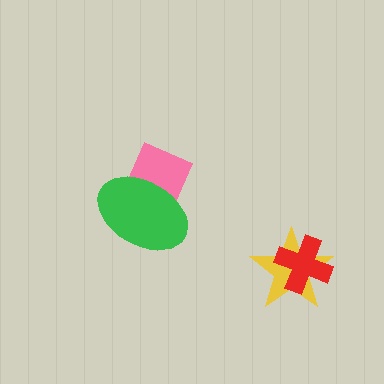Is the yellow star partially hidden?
Yes, it is partially covered by another shape.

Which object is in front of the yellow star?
The red cross is in front of the yellow star.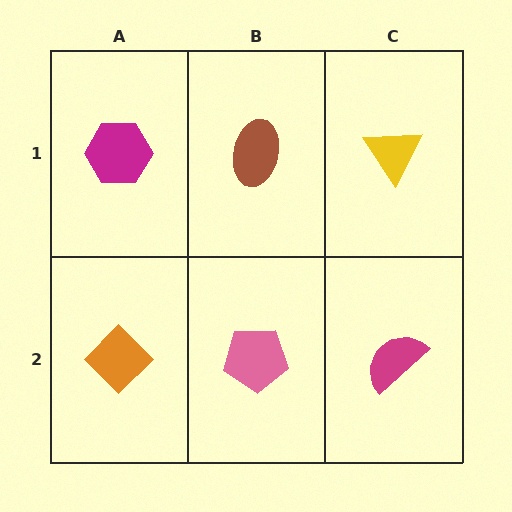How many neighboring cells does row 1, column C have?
2.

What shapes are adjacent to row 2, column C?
A yellow triangle (row 1, column C), a pink pentagon (row 2, column B).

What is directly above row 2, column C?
A yellow triangle.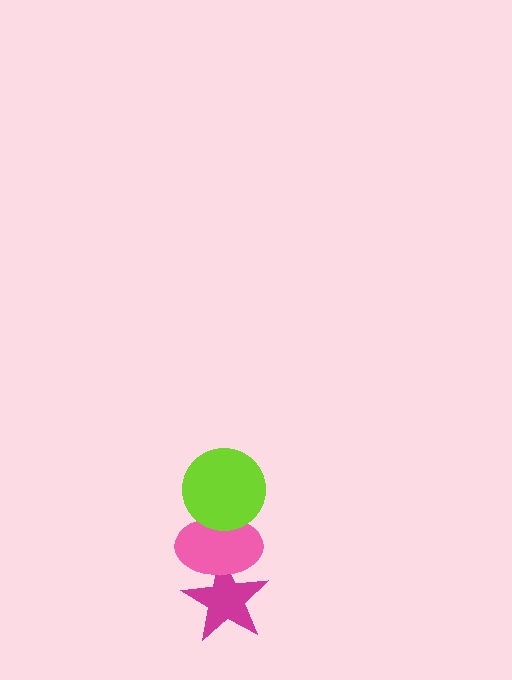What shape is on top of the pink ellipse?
The lime circle is on top of the pink ellipse.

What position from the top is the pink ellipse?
The pink ellipse is 2nd from the top.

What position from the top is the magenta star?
The magenta star is 3rd from the top.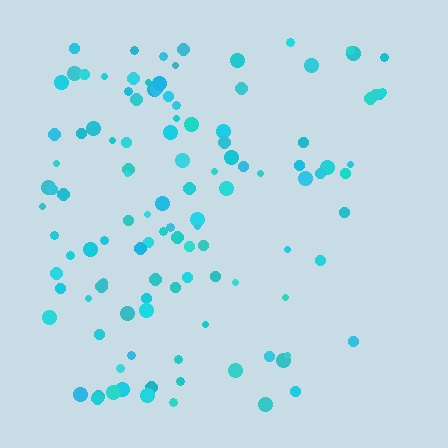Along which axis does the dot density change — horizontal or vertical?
Horizontal.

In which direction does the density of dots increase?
From right to left, with the left side densest.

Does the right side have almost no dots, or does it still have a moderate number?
Still a moderate number, just noticeably fewer than the left.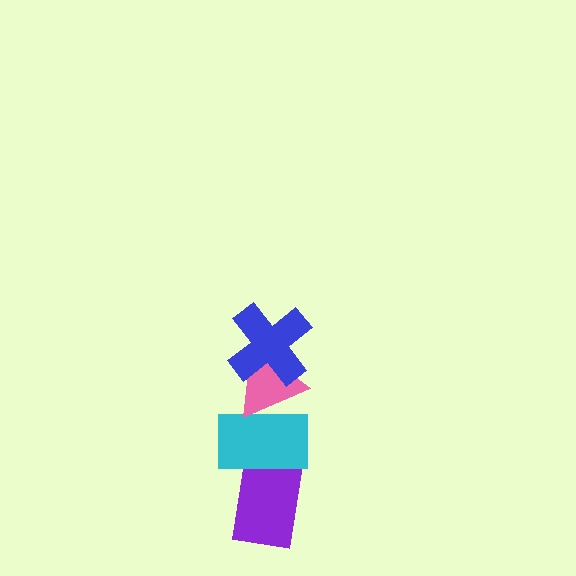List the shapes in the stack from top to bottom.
From top to bottom: the blue cross, the pink triangle, the cyan rectangle, the purple rectangle.